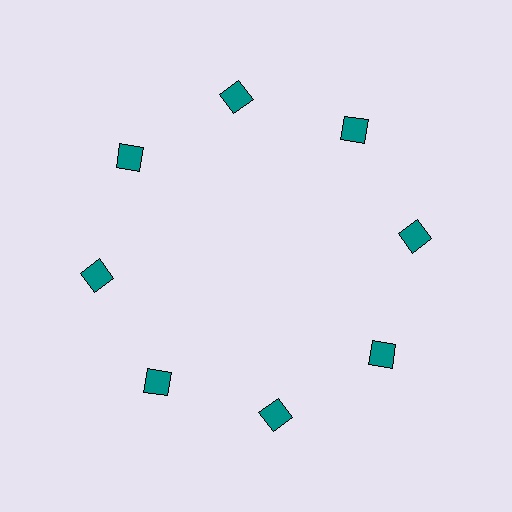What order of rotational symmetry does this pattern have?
This pattern has 8-fold rotational symmetry.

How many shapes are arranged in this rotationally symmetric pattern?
There are 8 shapes, arranged in 8 groups of 1.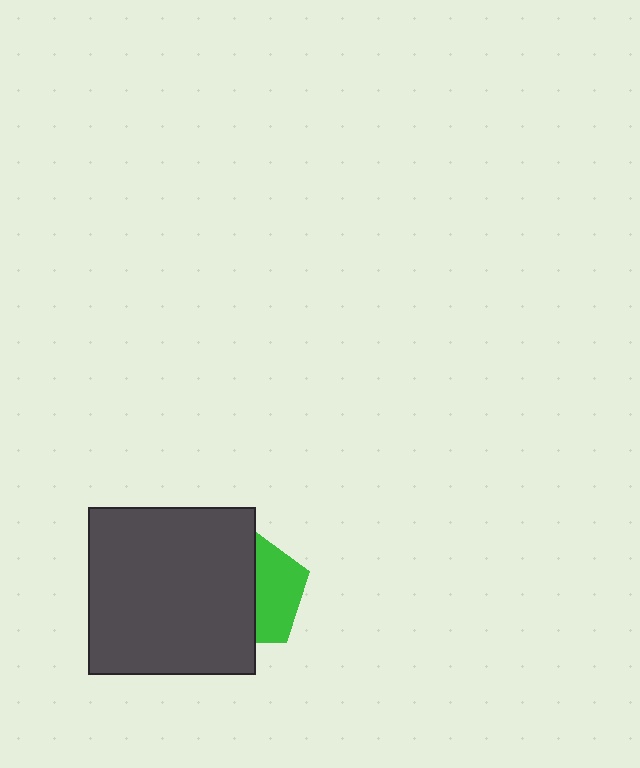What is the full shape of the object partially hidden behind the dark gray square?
The partially hidden object is a green pentagon.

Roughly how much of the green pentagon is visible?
A small part of it is visible (roughly 43%).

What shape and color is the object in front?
The object in front is a dark gray square.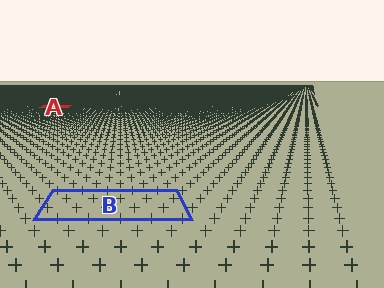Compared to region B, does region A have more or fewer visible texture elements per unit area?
Region A has more texture elements per unit area — they are packed more densely because it is farther away.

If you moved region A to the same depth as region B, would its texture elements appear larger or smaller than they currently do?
They would appear larger. At a closer depth, the same texture elements are projected at a bigger on-screen size.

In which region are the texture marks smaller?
The texture marks are smaller in region A, because it is farther away.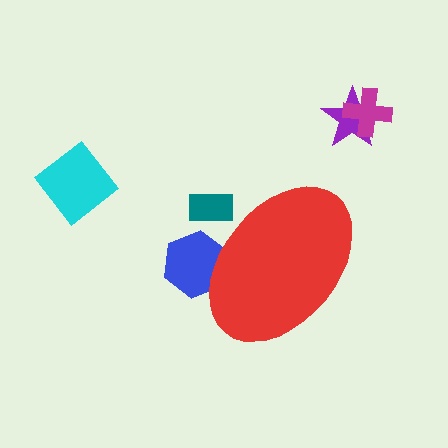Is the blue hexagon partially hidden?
Yes, the blue hexagon is partially hidden behind the red ellipse.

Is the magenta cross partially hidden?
No, the magenta cross is fully visible.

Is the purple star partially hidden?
No, the purple star is fully visible.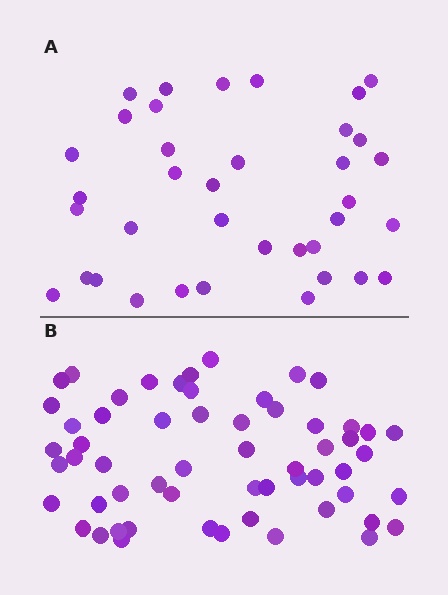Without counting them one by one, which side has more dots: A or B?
Region B (the bottom region) has more dots.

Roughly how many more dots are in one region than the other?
Region B has approximately 20 more dots than region A.